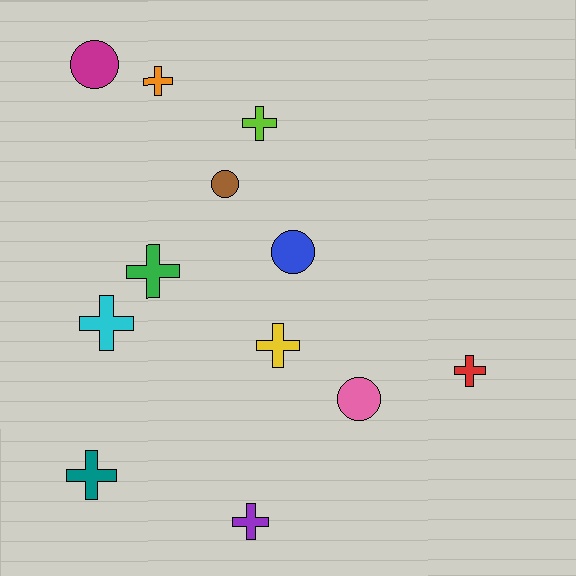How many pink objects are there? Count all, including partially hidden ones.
There is 1 pink object.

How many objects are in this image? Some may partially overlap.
There are 12 objects.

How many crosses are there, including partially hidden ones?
There are 8 crosses.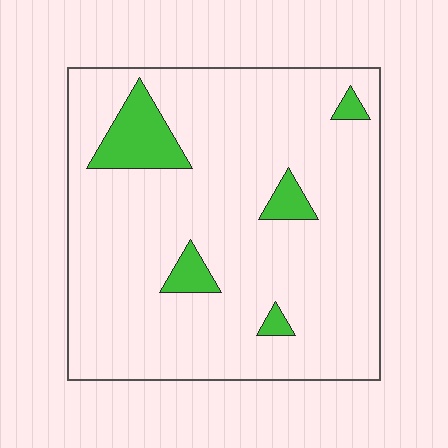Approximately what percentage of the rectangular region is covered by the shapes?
Approximately 10%.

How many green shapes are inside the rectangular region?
5.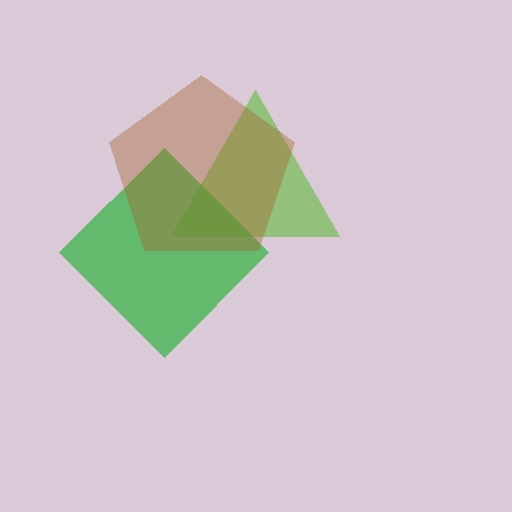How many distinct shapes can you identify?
There are 3 distinct shapes: a lime triangle, a green diamond, a brown pentagon.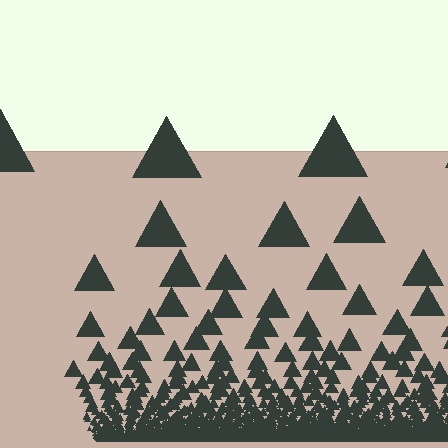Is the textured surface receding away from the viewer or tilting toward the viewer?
The surface appears to tilt toward the viewer. Texture elements get larger and sparser toward the top.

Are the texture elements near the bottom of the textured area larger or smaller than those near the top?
Smaller. The gradient is inverted — elements near the bottom are smaller and denser.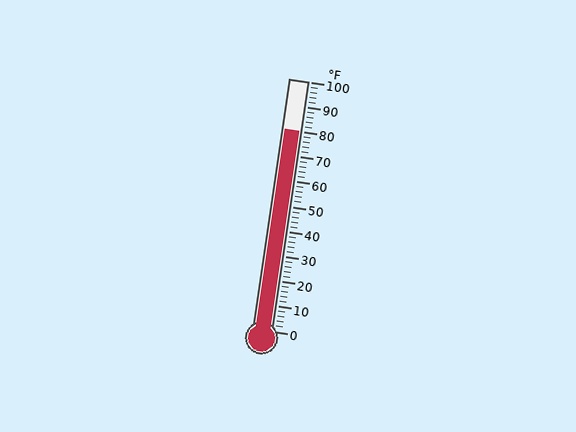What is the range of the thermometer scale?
The thermometer scale ranges from 0°F to 100°F.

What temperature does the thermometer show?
The thermometer shows approximately 80°F.